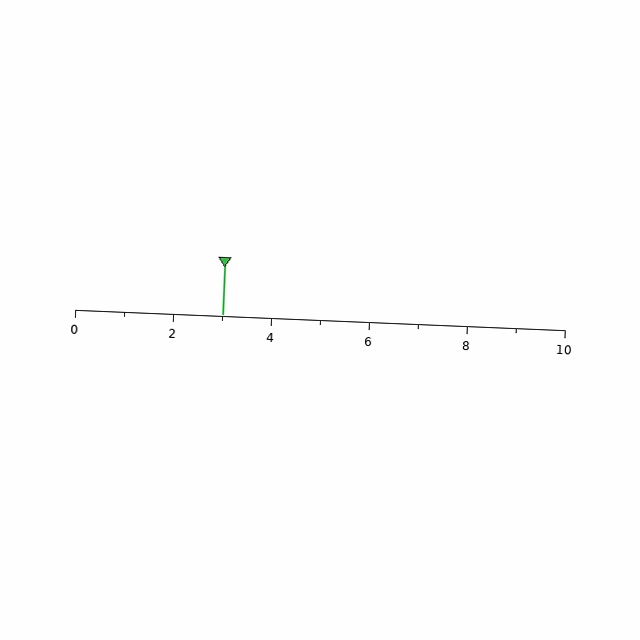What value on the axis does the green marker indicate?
The marker indicates approximately 3.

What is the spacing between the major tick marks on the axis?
The major ticks are spaced 2 apart.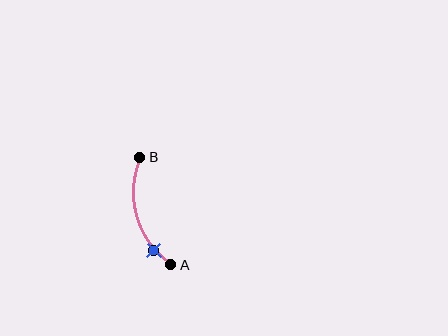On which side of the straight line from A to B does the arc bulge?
The arc bulges to the left of the straight line connecting A and B.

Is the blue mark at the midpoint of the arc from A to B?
No. The blue mark lies on the arc but is closer to endpoint A. The arc midpoint would be at the point on the curve equidistant along the arc from both A and B.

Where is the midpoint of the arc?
The arc midpoint is the point on the curve farthest from the straight line joining A and B. It sits to the left of that line.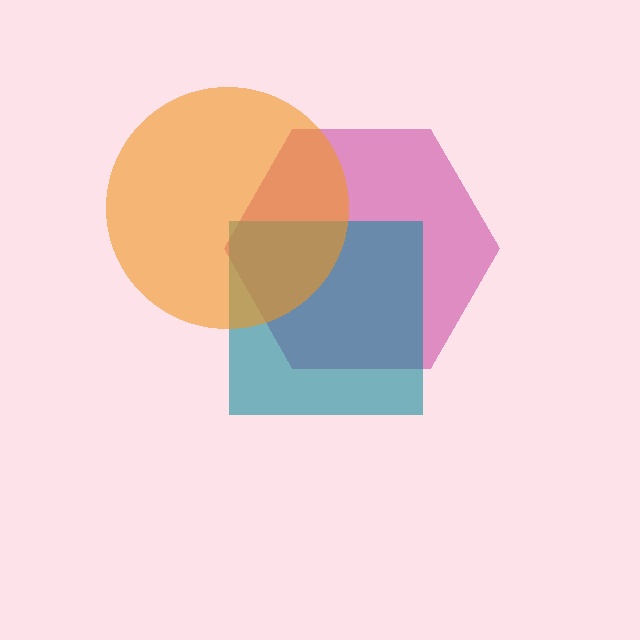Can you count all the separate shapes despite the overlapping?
Yes, there are 3 separate shapes.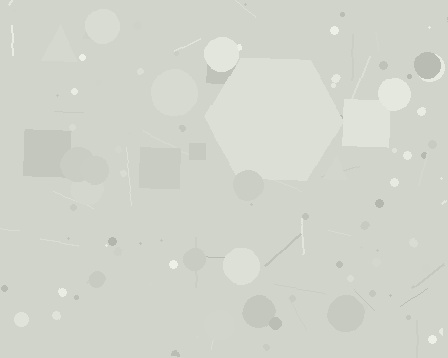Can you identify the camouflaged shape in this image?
The camouflaged shape is a hexagon.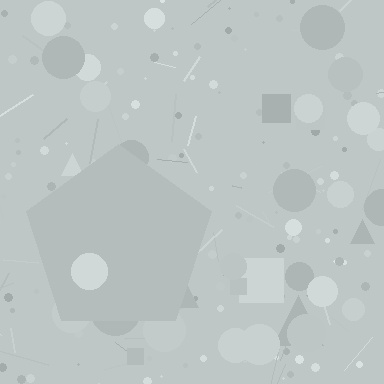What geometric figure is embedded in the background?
A pentagon is embedded in the background.